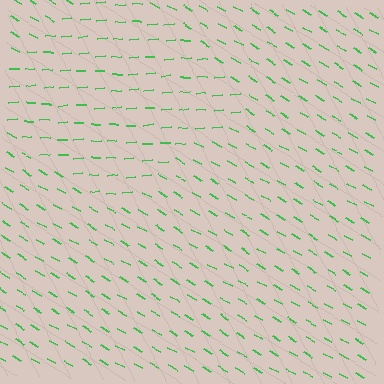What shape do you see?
I see a diamond.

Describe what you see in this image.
The image is filled with small green line segments. A diamond region in the image has lines oriented differently from the surrounding lines, creating a visible texture boundary.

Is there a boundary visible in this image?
Yes, there is a texture boundary formed by a change in line orientation.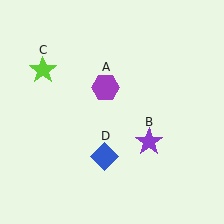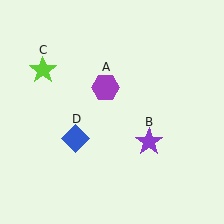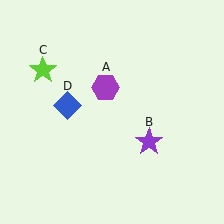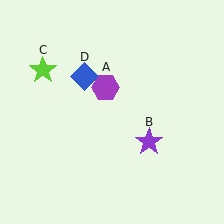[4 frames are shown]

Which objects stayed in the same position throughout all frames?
Purple hexagon (object A) and purple star (object B) and lime star (object C) remained stationary.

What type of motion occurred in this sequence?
The blue diamond (object D) rotated clockwise around the center of the scene.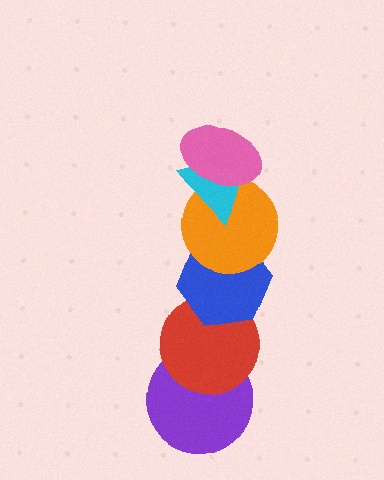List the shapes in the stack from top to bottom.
From top to bottom: the pink ellipse, the cyan triangle, the orange circle, the blue hexagon, the red circle, the purple circle.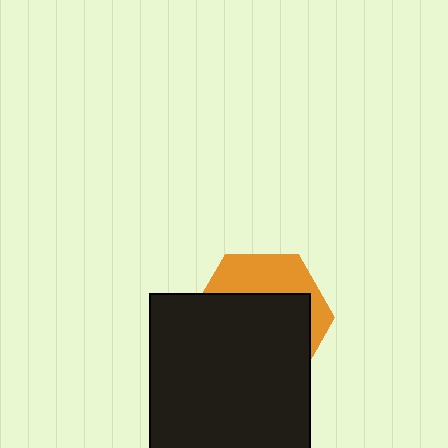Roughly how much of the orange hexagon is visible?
A small part of it is visible (roughly 33%).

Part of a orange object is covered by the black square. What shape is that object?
It is a hexagon.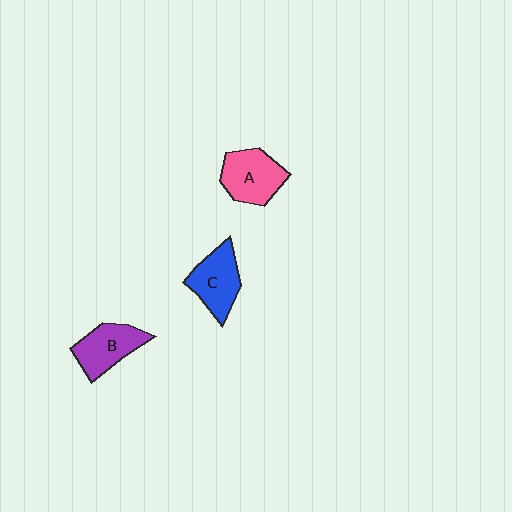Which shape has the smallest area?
Shape B (purple).